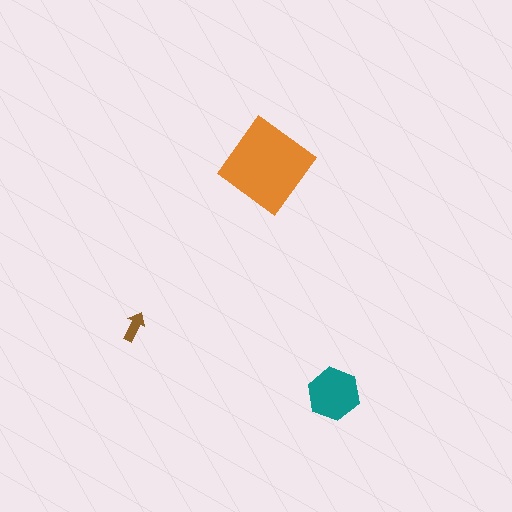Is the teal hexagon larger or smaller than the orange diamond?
Smaller.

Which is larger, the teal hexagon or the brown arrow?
The teal hexagon.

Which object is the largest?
The orange diamond.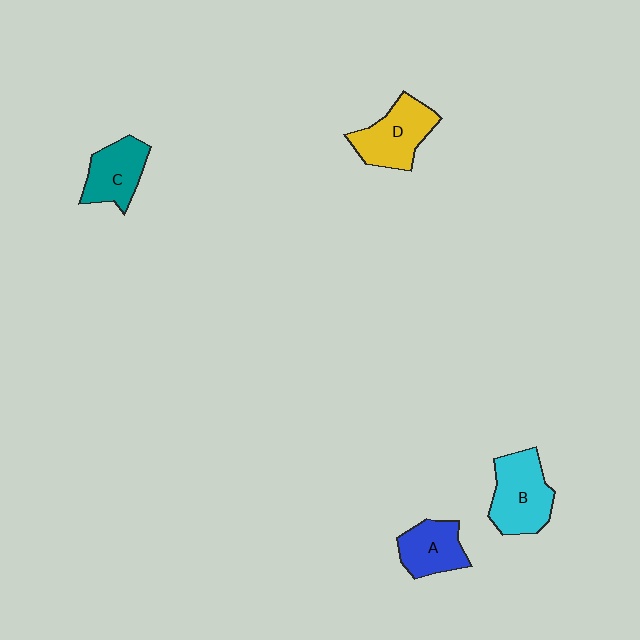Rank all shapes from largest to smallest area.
From largest to smallest: B (cyan), D (yellow), C (teal), A (blue).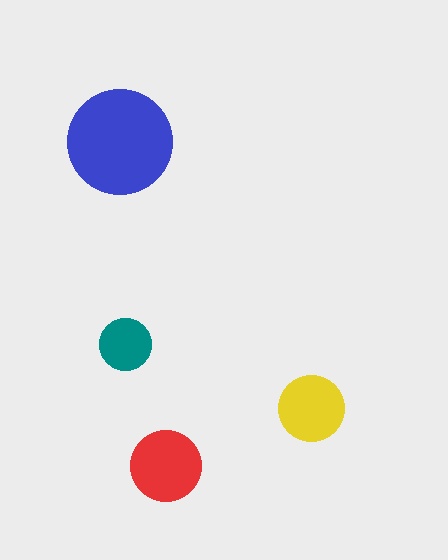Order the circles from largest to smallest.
the blue one, the red one, the yellow one, the teal one.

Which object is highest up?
The blue circle is topmost.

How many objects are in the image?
There are 4 objects in the image.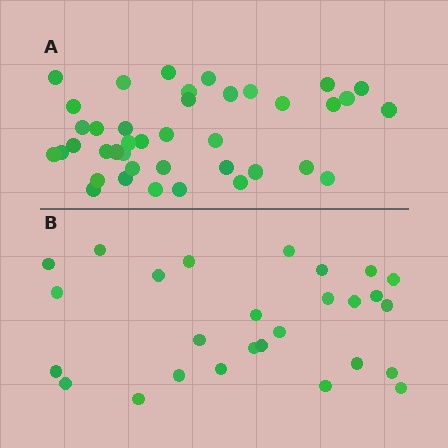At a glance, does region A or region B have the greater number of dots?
Region A (the top region) has more dots.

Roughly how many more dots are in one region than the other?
Region A has approximately 15 more dots than region B.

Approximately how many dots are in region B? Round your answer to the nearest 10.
About 30 dots. (The exact count is 27, which rounds to 30.)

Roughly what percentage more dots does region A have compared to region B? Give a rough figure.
About 50% more.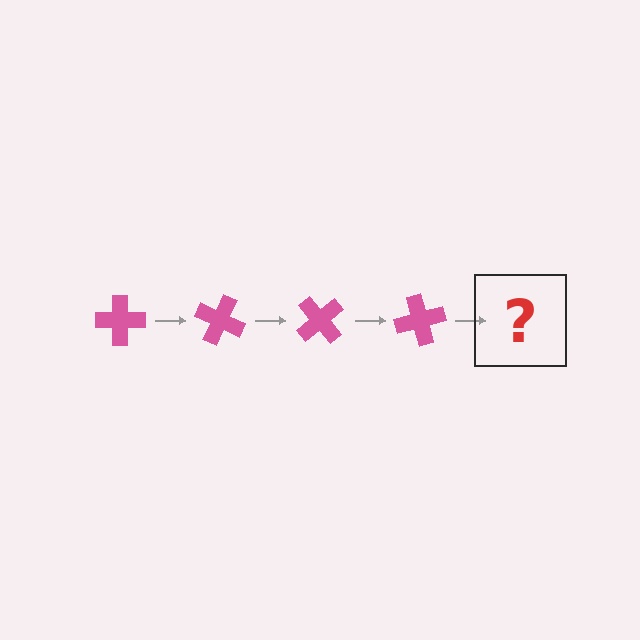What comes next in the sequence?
The next element should be a pink cross rotated 100 degrees.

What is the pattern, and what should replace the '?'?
The pattern is that the cross rotates 25 degrees each step. The '?' should be a pink cross rotated 100 degrees.